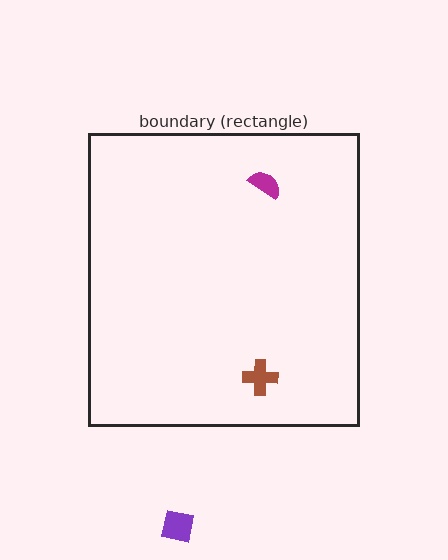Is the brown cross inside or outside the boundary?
Inside.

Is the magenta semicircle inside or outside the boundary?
Inside.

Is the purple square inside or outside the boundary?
Outside.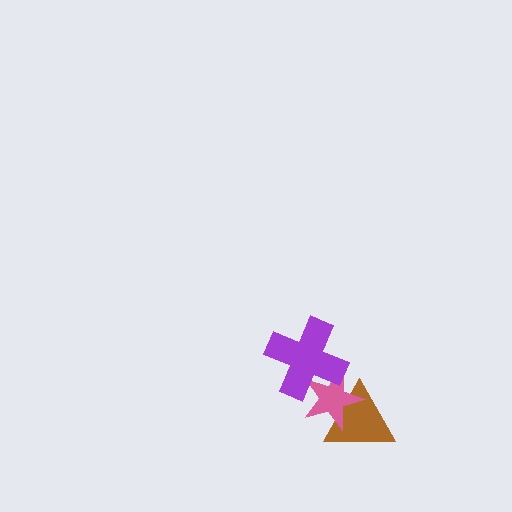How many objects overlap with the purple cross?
1 object overlaps with the purple cross.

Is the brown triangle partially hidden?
Yes, it is partially covered by another shape.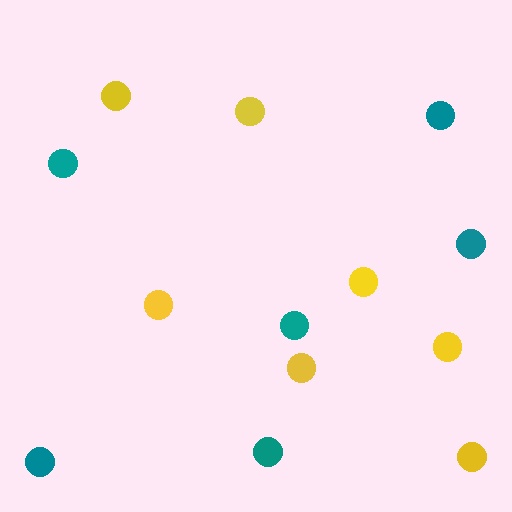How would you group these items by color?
There are 2 groups: one group of yellow circles (7) and one group of teal circles (6).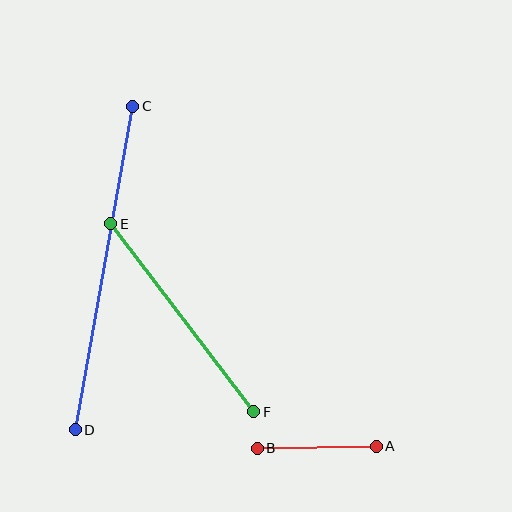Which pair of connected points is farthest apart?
Points C and D are farthest apart.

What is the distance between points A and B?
The distance is approximately 119 pixels.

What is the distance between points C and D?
The distance is approximately 329 pixels.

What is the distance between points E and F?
The distance is approximately 236 pixels.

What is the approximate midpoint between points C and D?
The midpoint is at approximately (104, 268) pixels.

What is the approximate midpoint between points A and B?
The midpoint is at approximately (317, 447) pixels.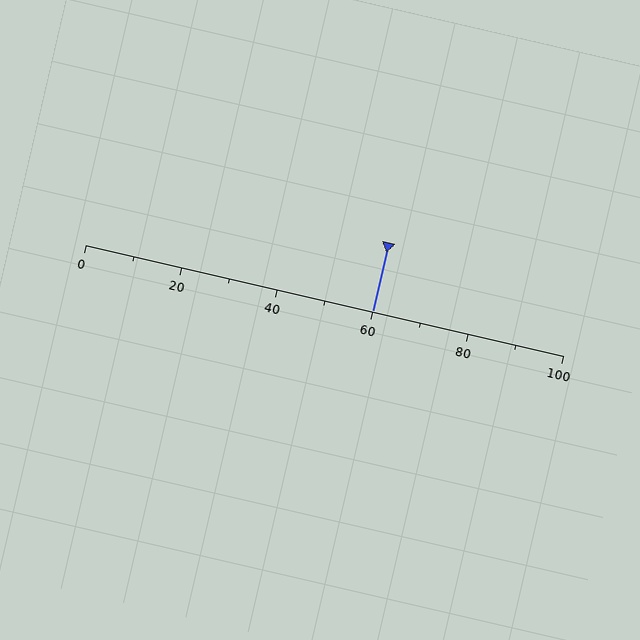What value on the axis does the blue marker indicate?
The marker indicates approximately 60.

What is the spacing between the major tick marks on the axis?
The major ticks are spaced 20 apart.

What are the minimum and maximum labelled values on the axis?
The axis runs from 0 to 100.